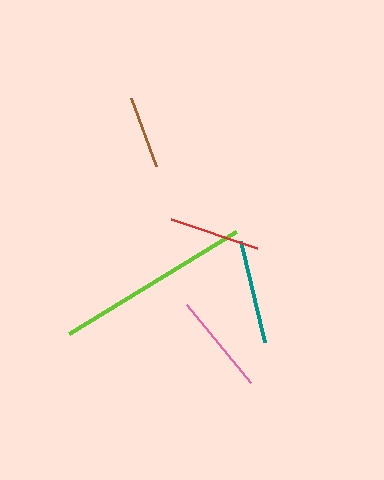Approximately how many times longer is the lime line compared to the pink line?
The lime line is approximately 2.0 times the length of the pink line.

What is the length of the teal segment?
The teal segment is approximately 103 pixels long.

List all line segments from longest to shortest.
From longest to shortest: lime, teal, pink, red, brown.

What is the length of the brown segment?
The brown segment is approximately 72 pixels long.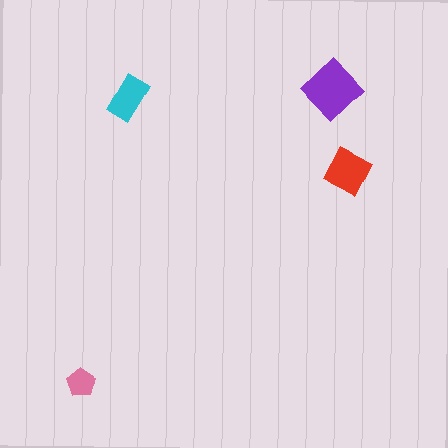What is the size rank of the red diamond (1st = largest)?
2nd.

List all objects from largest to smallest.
The purple diamond, the red diamond, the cyan rectangle, the pink pentagon.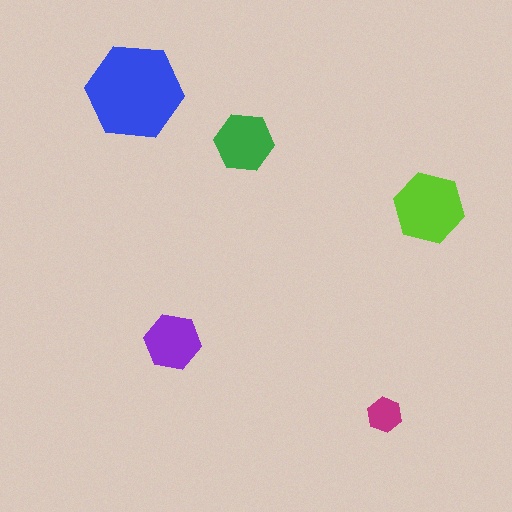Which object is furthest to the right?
The lime hexagon is rightmost.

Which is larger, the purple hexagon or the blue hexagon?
The blue one.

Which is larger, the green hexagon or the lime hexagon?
The lime one.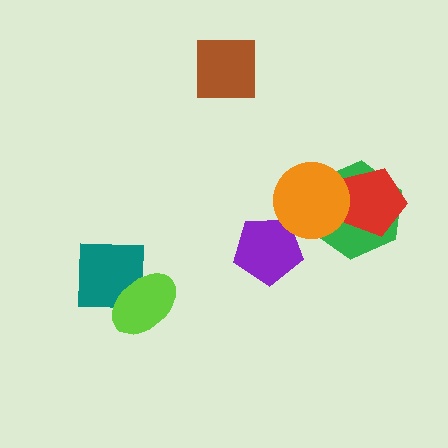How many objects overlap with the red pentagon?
2 objects overlap with the red pentagon.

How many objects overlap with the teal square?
1 object overlaps with the teal square.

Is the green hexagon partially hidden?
Yes, it is partially covered by another shape.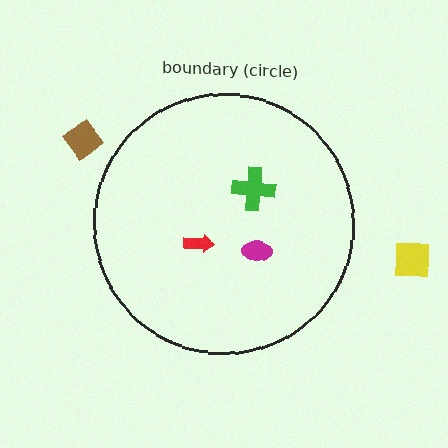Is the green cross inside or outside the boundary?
Inside.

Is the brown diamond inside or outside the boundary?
Outside.